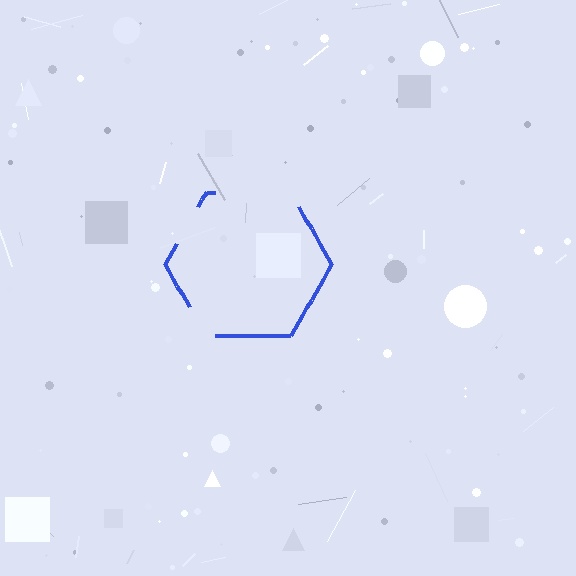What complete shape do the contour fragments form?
The contour fragments form a hexagon.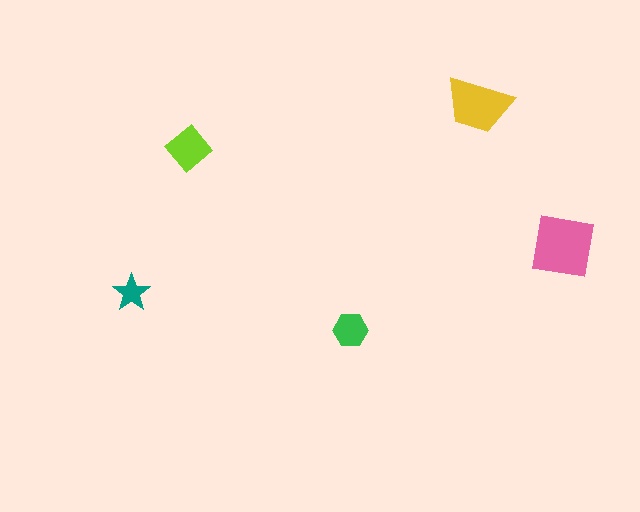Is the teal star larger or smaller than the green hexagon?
Smaller.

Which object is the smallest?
The teal star.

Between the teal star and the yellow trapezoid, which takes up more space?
The yellow trapezoid.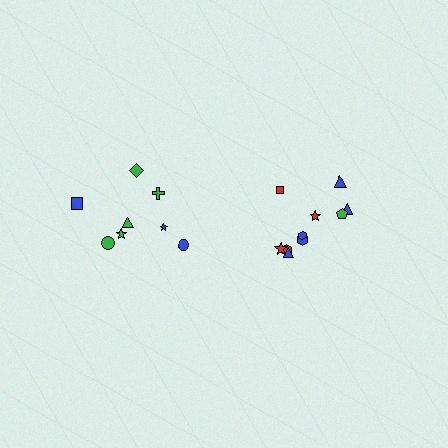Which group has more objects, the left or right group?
The right group.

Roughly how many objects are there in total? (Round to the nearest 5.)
Roughly 20 objects in total.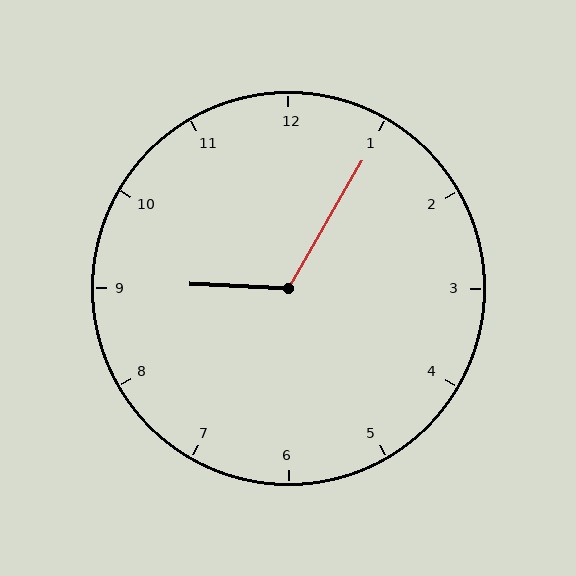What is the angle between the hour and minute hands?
Approximately 118 degrees.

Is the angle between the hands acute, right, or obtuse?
It is obtuse.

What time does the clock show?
9:05.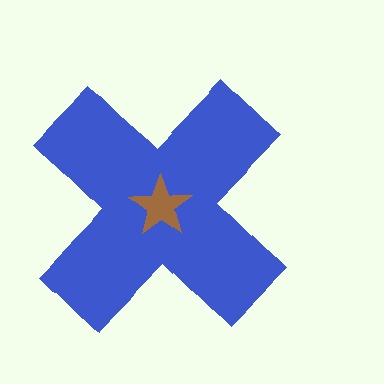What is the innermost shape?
The brown star.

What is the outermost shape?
The blue cross.